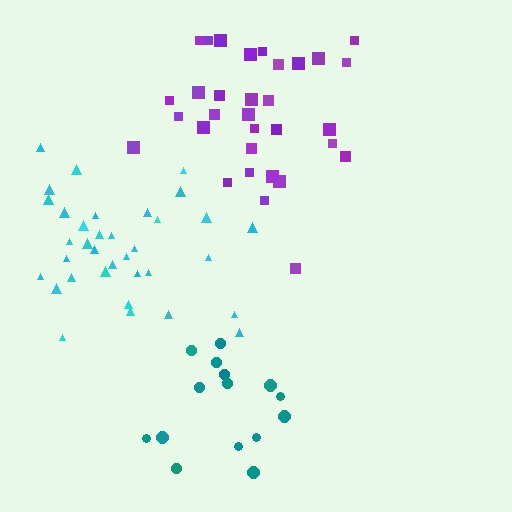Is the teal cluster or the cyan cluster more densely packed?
Cyan.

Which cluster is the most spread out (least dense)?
Teal.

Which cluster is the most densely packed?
Cyan.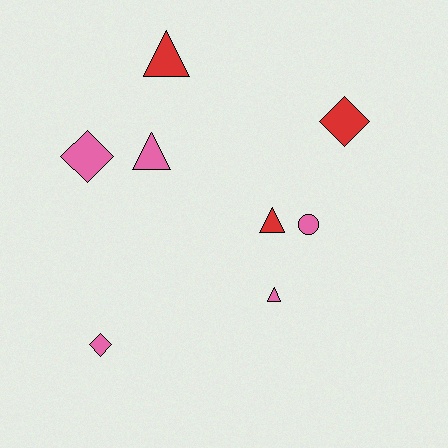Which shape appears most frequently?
Triangle, with 4 objects.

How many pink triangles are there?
There are 2 pink triangles.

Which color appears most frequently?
Pink, with 5 objects.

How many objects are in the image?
There are 8 objects.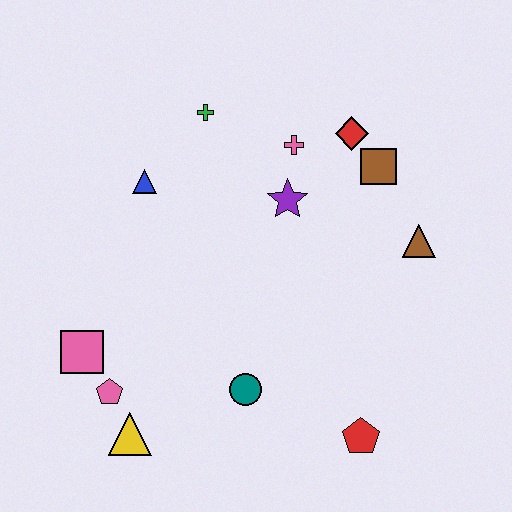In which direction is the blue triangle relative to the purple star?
The blue triangle is to the left of the purple star.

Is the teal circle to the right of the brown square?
No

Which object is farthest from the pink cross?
The yellow triangle is farthest from the pink cross.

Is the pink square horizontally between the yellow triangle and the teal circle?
No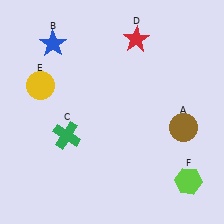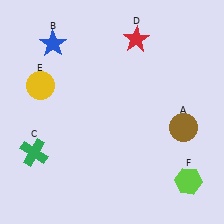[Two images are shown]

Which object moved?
The green cross (C) moved left.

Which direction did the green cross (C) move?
The green cross (C) moved left.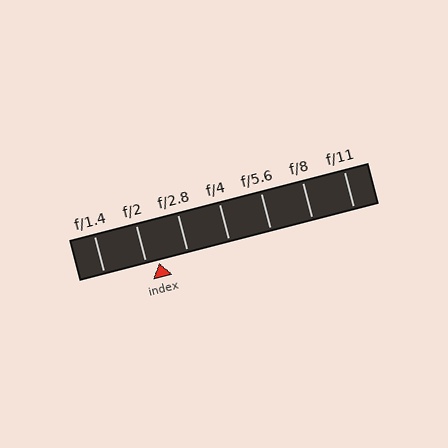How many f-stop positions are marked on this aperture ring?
There are 7 f-stop positions marked.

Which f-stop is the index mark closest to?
The index mark is closest to f/2.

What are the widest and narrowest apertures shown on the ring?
The widest aperture shown is f/1.4 and the narrowest is f/11.